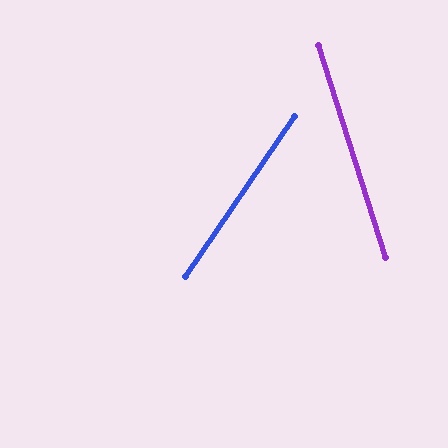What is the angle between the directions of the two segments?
Approximately 52 degrees.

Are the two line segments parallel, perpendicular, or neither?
Neither parallel nor perpendicular — they differ by about 52°.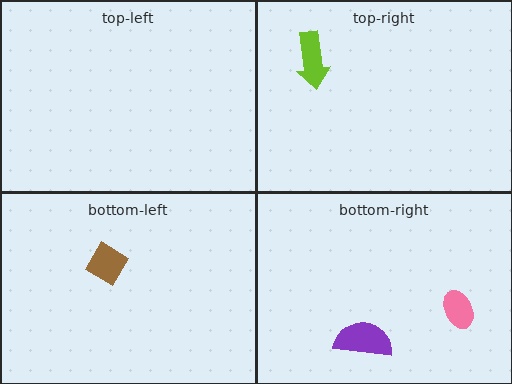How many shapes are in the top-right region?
1.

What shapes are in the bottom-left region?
The brown diamond.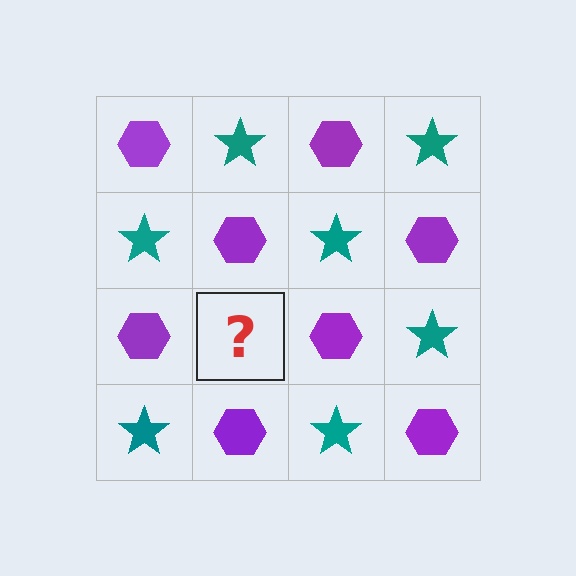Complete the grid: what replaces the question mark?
The question mark should be replaced with a teal star.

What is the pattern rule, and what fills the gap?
The rule is that it alternates purple hexagon and teal star in a checkerboard pattern. The gap should be filled with a teal star.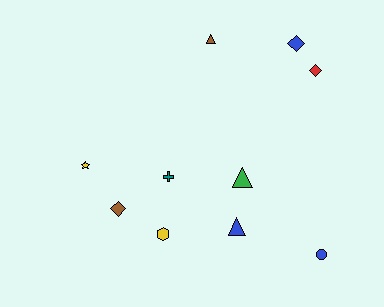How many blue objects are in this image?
There are 3 blue objects.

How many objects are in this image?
There are 10 objects.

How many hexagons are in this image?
There is 1 hexagon.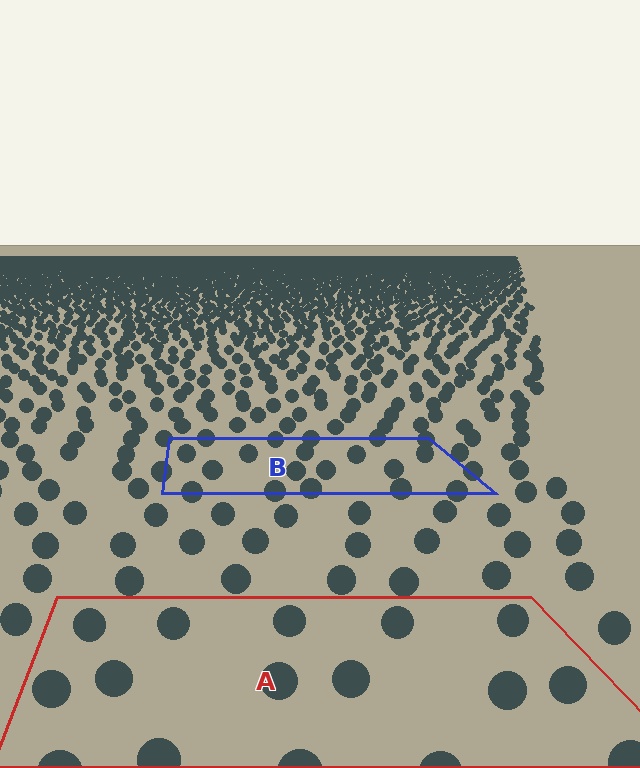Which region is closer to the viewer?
Region A is closer. The texture elements there are larger and more spread out.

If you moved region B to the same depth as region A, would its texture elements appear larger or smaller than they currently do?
They would appear larger. At a closer depth, the same texture elements are projected at a bigger on-screen size.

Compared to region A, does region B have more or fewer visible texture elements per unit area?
Region B has more texture elements per unit area — they are packed more densely because it is farther away.